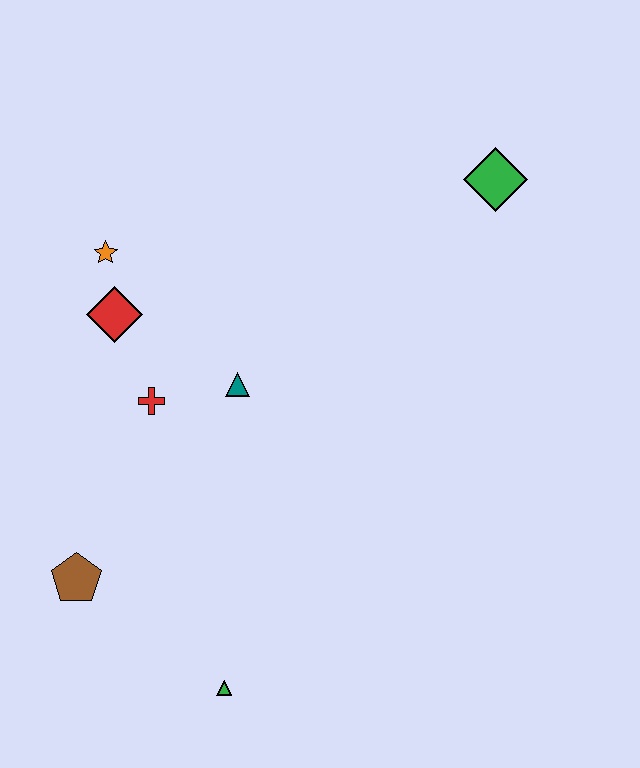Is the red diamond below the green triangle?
No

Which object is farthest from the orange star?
The green triangle is farthest from the orange star.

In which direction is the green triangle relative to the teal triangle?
The green triangle is below the teal triangle.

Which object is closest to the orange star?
The red diamond is closest to the orange star.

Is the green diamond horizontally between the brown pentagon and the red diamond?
No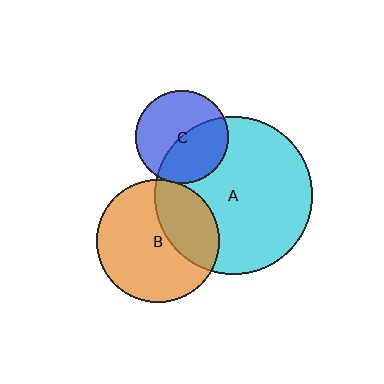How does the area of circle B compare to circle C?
Approximately 1.7 times.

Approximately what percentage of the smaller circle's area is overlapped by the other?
Approximately 45%.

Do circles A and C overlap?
Yes.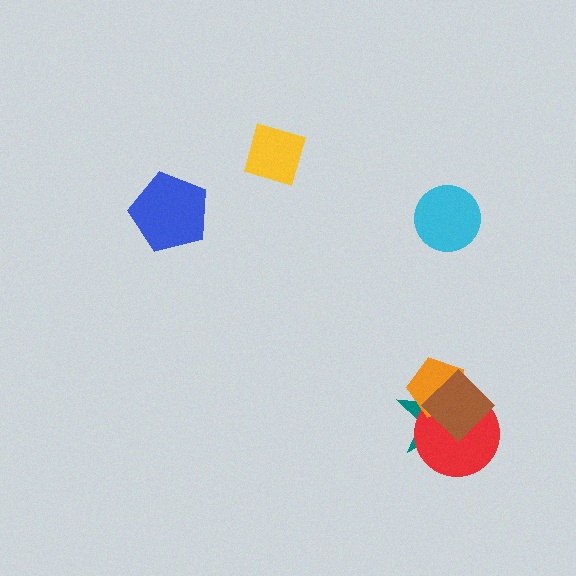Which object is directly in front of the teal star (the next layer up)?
The red circle is directly in front of the teal star.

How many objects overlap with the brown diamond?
3 objects overlap with the brown diamond.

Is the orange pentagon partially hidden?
Yes, it is partially covered by another shape.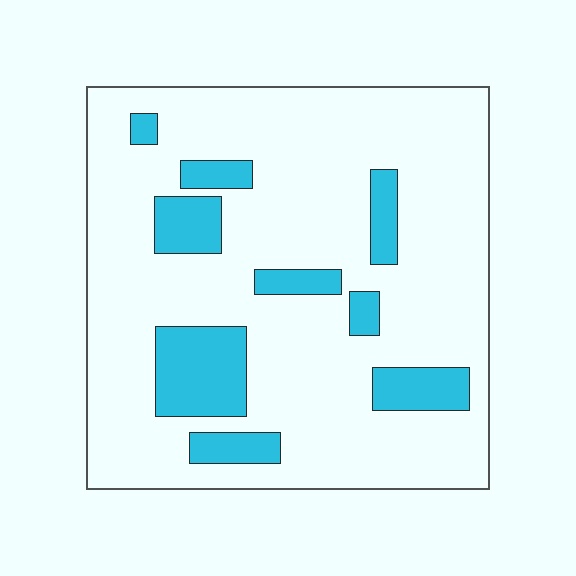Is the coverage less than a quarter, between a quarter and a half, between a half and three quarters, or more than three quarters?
Less than a quarter.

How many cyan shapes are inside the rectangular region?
9.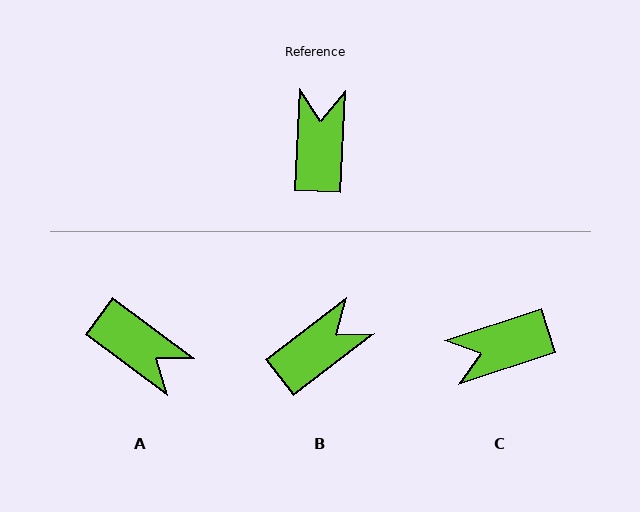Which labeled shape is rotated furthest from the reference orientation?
A, about 124 degrees away.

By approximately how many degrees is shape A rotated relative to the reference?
Approximately 124 degrees clockwise.